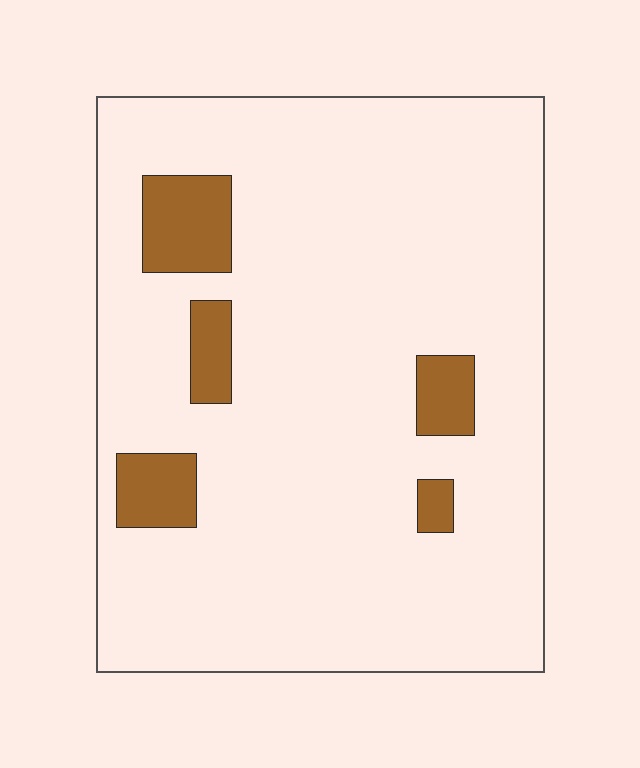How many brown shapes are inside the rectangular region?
5.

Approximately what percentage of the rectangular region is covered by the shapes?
Approximately 10%.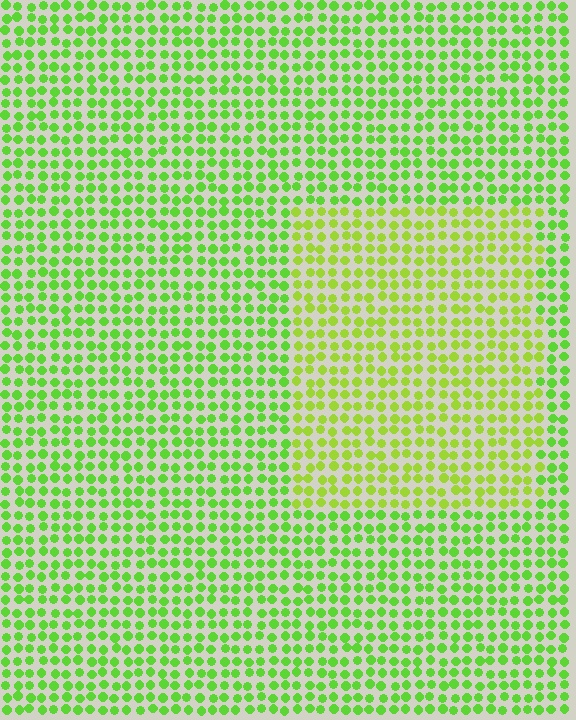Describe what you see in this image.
The image is filled with small lime elements in a uniform arrangement. A rectangle-shaped region is visible where the elements are tinted to a slightly different hue, forming a subtle color boundary.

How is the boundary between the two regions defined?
The boundary is defined purely by a slight shift in hue (about 23 degrees). Spacing, size, and orientation are identical on both sides.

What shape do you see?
I see a rectangle.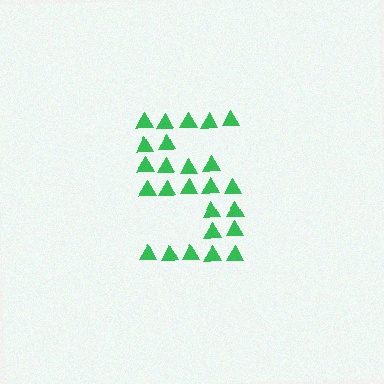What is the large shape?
The large shape is the digit 5.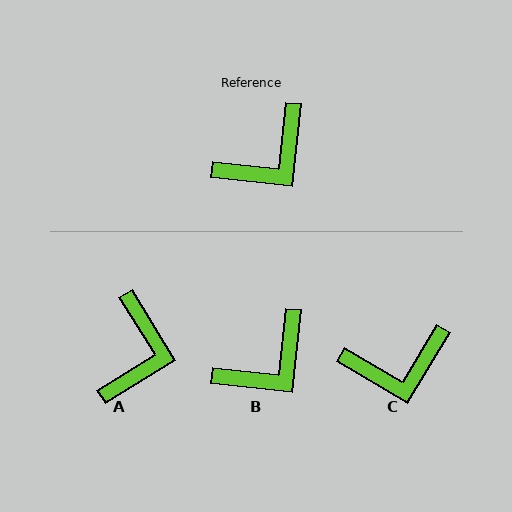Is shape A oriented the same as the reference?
No, it is off by about 38 degrees.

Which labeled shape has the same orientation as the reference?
B.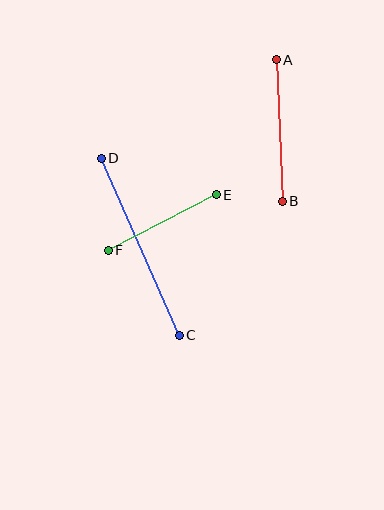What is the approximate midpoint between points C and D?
The midpoint is at approximately (140, 247) pixels.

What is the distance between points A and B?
The distance is approximately 142 pixels.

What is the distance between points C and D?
The distance is approximately 193 pixels.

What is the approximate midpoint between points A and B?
The midpoint is at approximately (279, 131) pixels.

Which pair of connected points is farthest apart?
Points C and D are farthest apart.